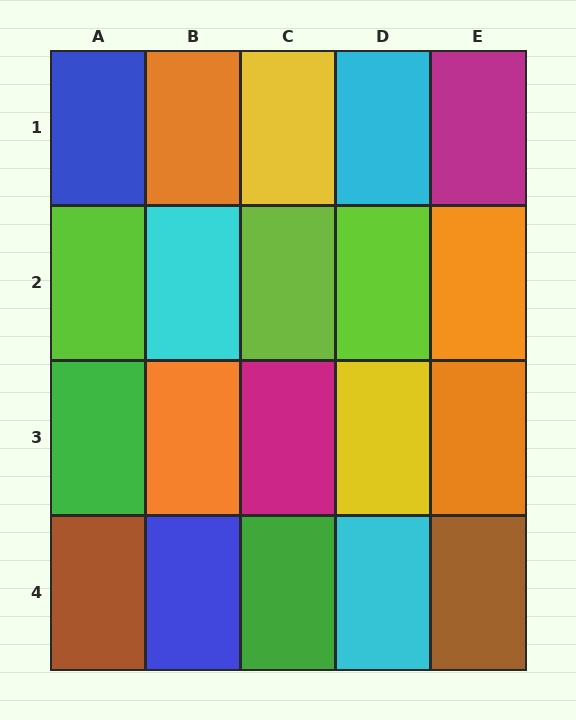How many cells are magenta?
2 cells are magenta.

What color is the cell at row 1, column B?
Orange.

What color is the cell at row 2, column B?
Cyan.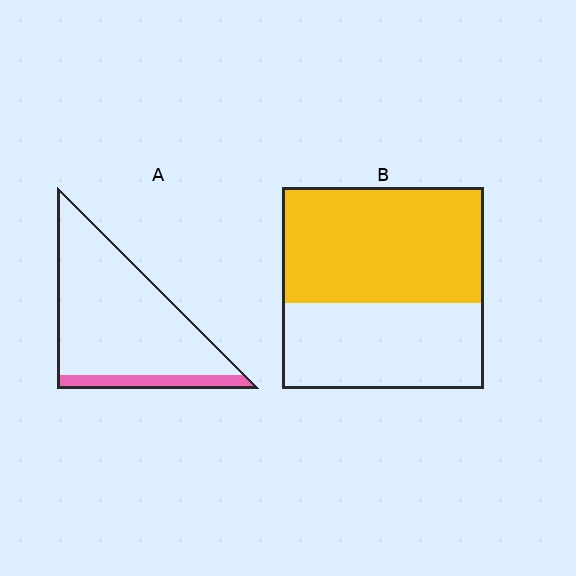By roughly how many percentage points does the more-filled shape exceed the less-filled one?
By roughly 45 percentage points (B over A).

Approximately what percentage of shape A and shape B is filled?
A is approximately 15% and B is approximately 55%.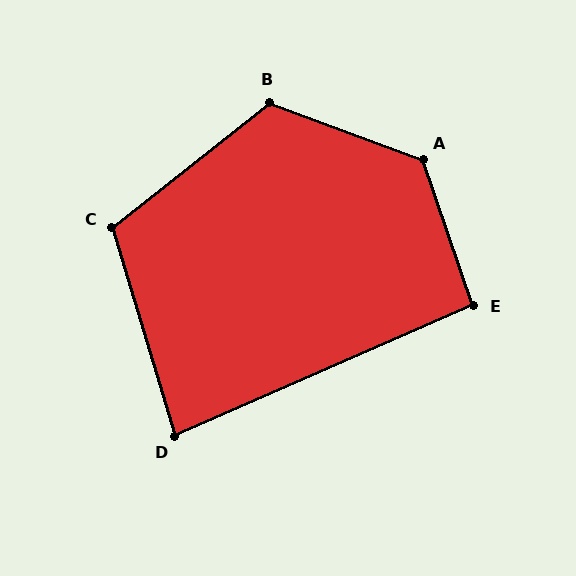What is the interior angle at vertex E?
Approximately 94 degrees (approximately right).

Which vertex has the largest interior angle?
A, at approximately 129 degrees.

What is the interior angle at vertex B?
Approximately 121 degrees (obtuse).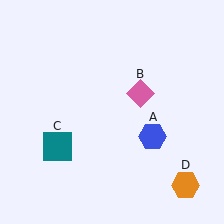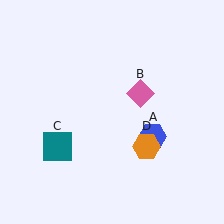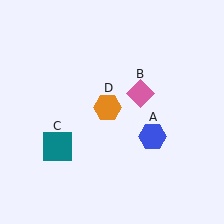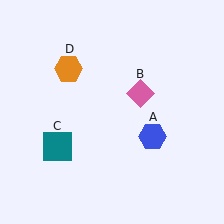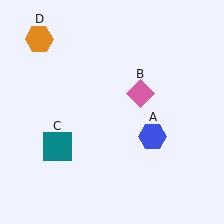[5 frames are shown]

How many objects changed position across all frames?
1 object changed position: orange hexagon (object D).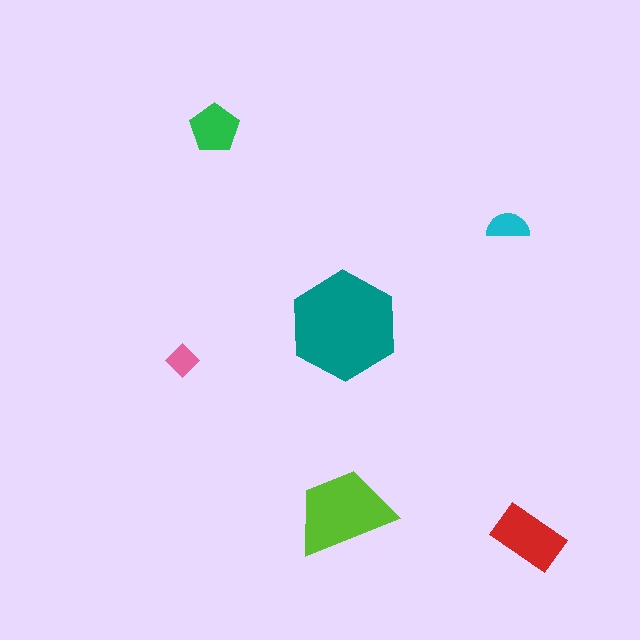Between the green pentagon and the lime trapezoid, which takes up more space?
The lime trapezoid.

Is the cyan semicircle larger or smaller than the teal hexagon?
Smaller.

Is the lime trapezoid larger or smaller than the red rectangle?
Larger.